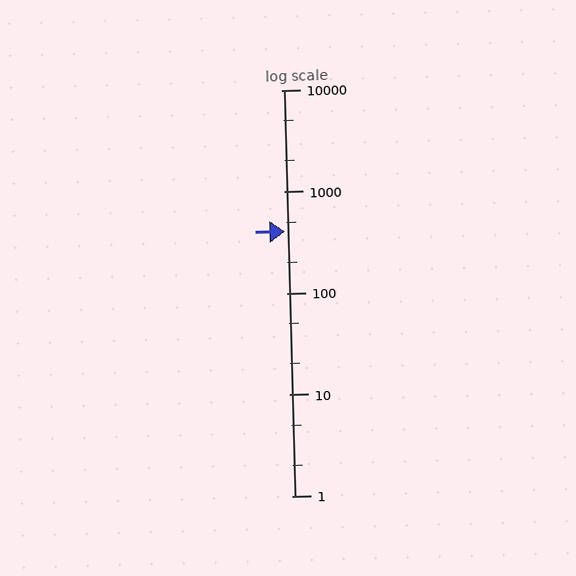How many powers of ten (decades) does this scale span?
The scale spans 4 decades, from 1 to 10000.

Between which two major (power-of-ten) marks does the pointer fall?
The pointer is between 100 and 1000.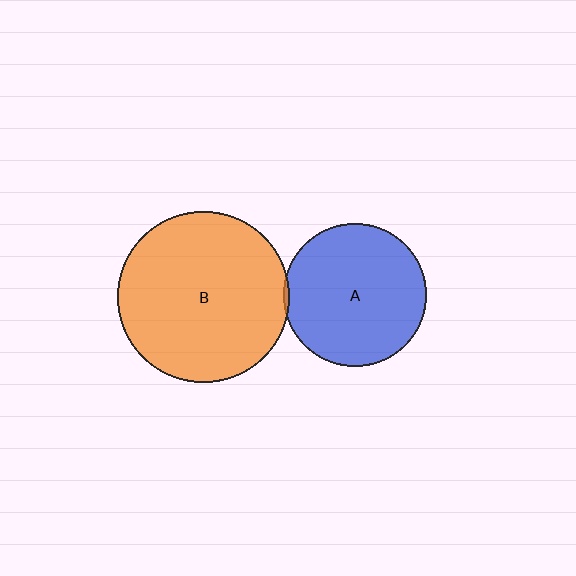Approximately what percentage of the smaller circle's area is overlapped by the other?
Approximately 5%.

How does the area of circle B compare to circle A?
Approximately 1.4 times.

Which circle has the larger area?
Circle B (orange).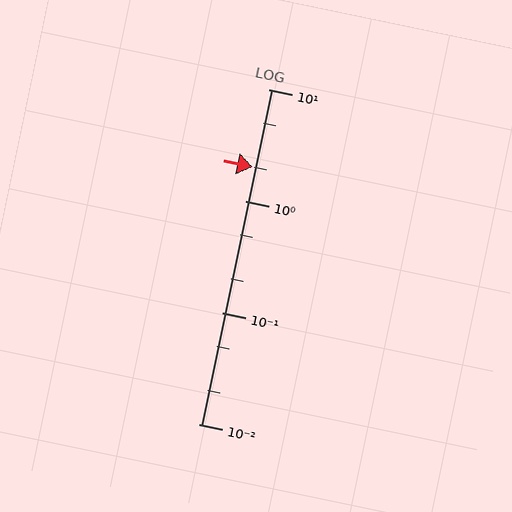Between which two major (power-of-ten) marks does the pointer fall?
The pointer is between 1 and 10.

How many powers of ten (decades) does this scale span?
The scale spans 3 decades, from 0.01 to 10.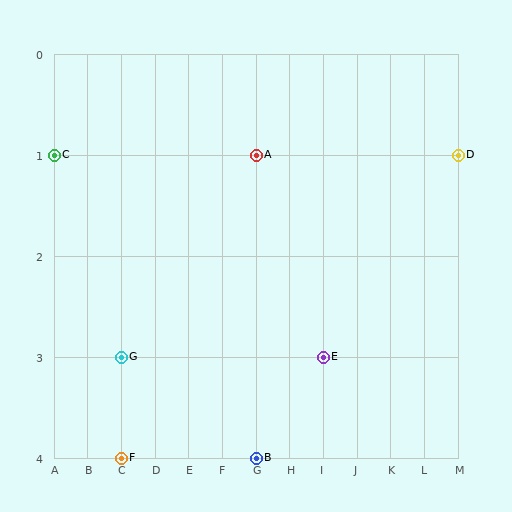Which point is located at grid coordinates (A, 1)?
Point C is at (A, 1).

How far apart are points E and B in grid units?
Points E and B are 2 columns and 1 row apart (about 2.2 grid units diagonally).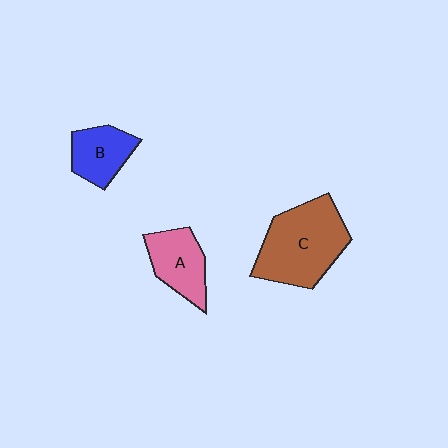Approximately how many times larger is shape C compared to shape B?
Approximately 2.0 times.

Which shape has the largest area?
Shape C (brown).